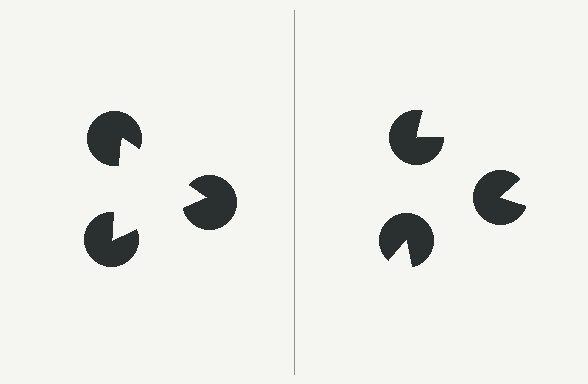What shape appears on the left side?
An illusory triangle.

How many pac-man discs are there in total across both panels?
6 — 3 on each side.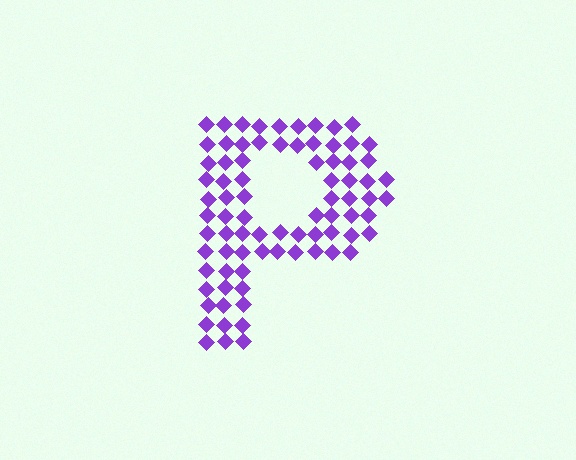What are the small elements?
The small elements are diamonds.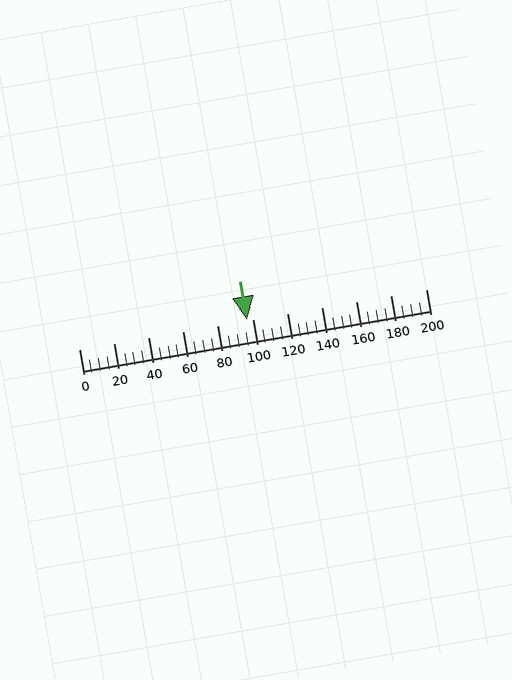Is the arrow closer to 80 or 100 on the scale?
The arrow is closer to 100.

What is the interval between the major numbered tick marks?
The major tick marks are spaced 20 units apart.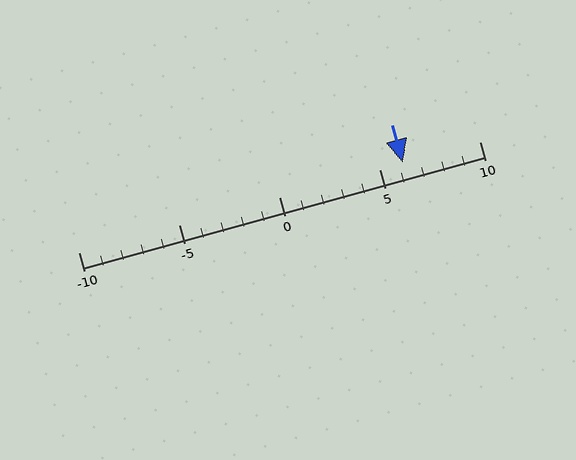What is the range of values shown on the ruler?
The ruler shows values from -10 to 10.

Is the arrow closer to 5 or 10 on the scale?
The arrow is closer to 5.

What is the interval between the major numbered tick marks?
The major tick marks are spaced 5 units apart.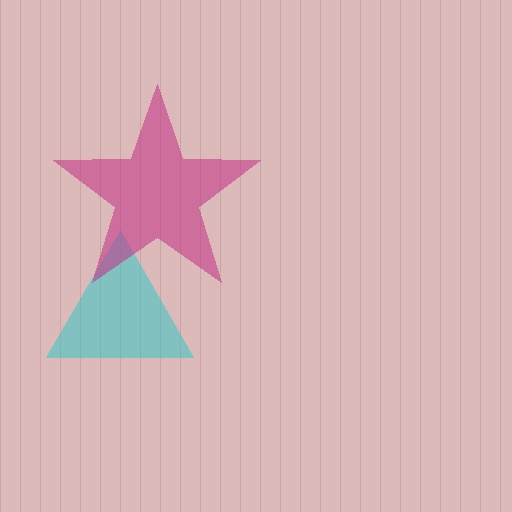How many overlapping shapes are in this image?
There are 2 overlapping shapes in the image.